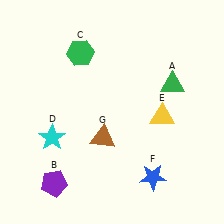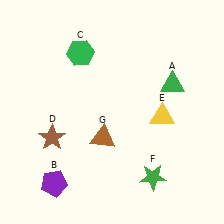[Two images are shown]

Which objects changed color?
D changed from cyan to brown. F changed from blue to green.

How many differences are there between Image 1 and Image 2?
There are 2 differences between the two images.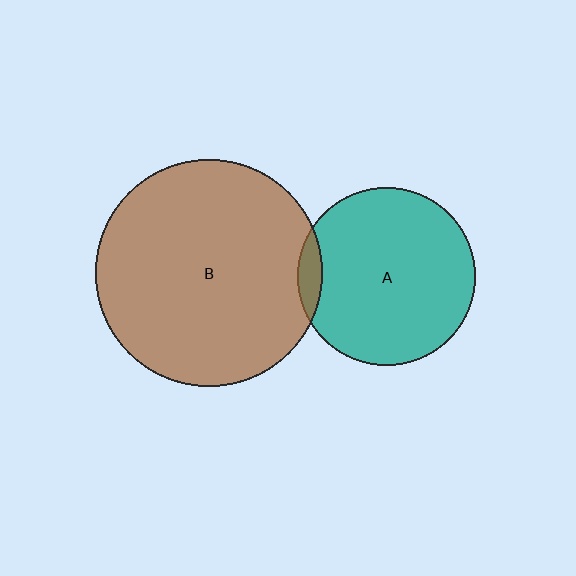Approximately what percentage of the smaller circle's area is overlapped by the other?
Approximately 5%.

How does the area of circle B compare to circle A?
Approximately 1.6 times.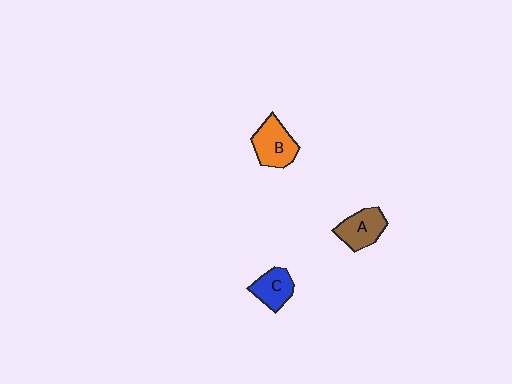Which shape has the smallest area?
Shape C (blue).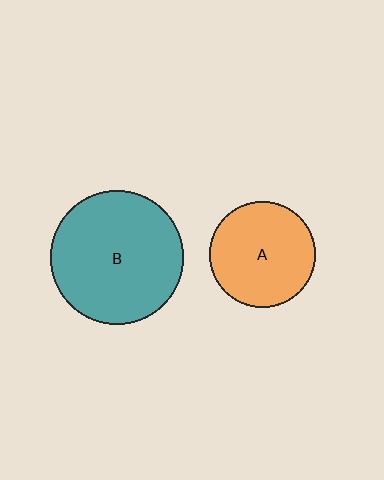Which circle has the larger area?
Circle B (teal).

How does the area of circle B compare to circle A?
Approximately 1.6 times.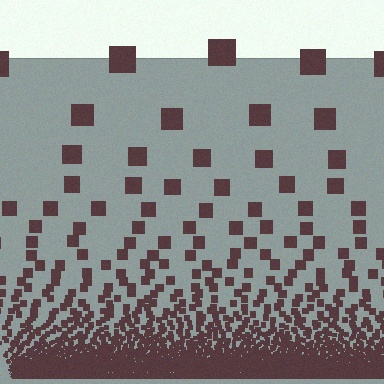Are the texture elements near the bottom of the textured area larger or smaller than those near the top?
Smaller. The gradient is inverted — elements near the bottom are smaller and denser.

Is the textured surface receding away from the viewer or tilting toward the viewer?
The surface appears to tilt toward the viewer. Texture elements get larger and sparser toward the top.